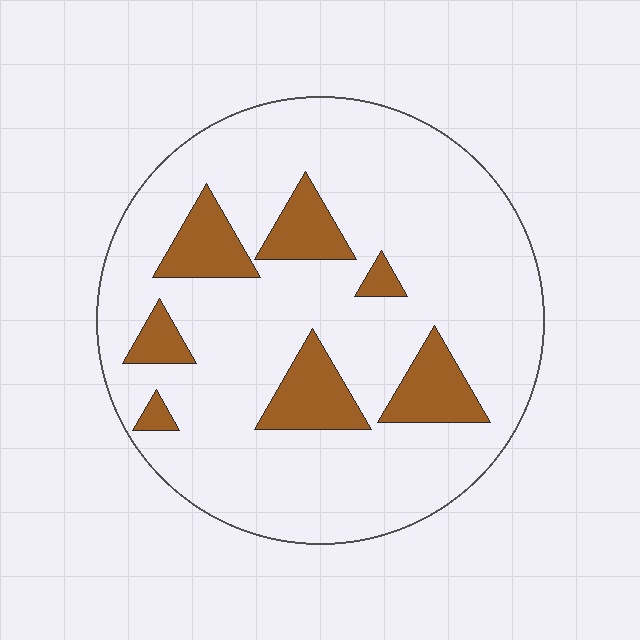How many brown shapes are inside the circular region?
7.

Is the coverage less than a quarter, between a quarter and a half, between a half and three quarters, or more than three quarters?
Less than a quarter.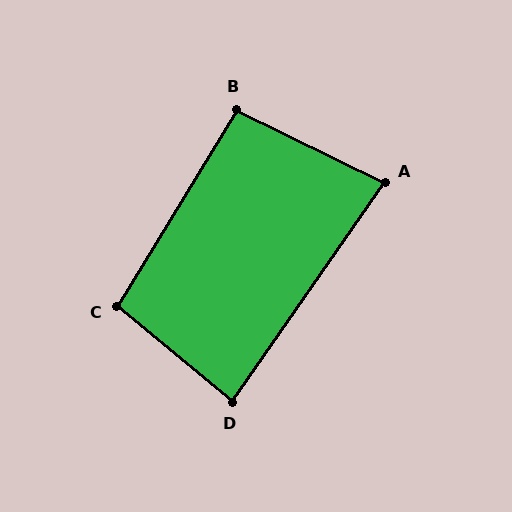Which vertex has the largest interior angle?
C, at approximately 98 degrees.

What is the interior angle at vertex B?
Approximately 95 degrees (approximately right).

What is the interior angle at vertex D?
Approximately 85 degrees (approximately right).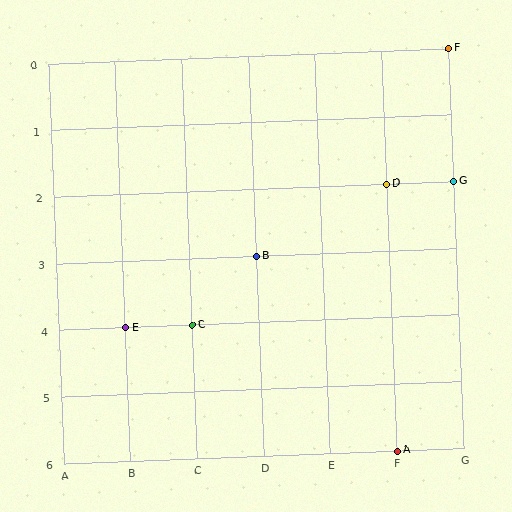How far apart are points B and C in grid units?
Points B and C are 1 column and 1 row apart (about 1.4 grid units diagonally).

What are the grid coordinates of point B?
Point B is at grid coordinates (D, 3).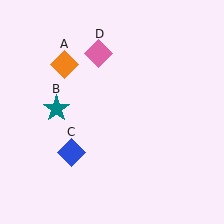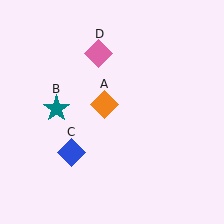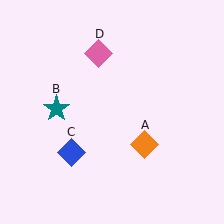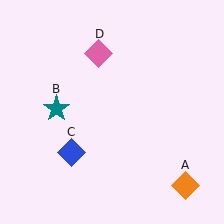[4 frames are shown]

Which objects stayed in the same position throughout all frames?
Teal star (object B) and blue diamond (object C) and pink diamond (object D) remained stationary.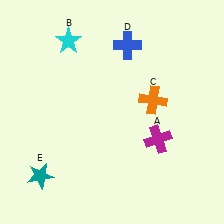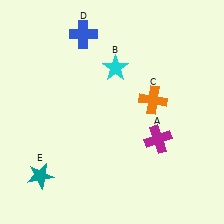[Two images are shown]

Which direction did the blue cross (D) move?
The blue cross (D) moved left.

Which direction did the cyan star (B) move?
The cyan star (B) moved right.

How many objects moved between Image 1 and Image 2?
2 objects moved between the two images.